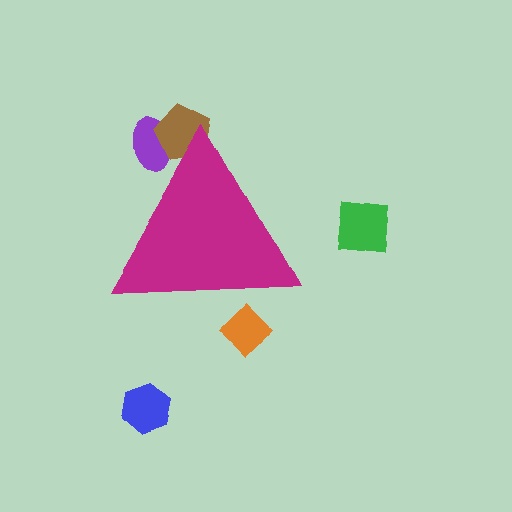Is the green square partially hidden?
No, the green square is fully visible.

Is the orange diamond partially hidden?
Yes, the orange diamond is partially hidden behind the magenta triangle.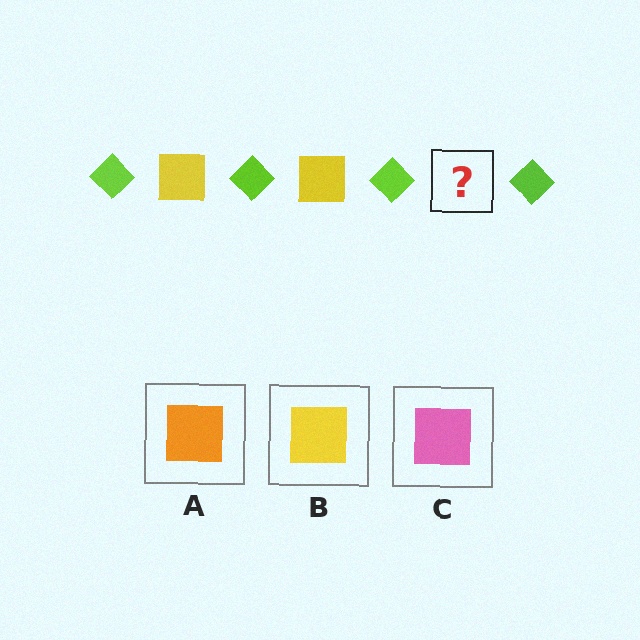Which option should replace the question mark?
Option B.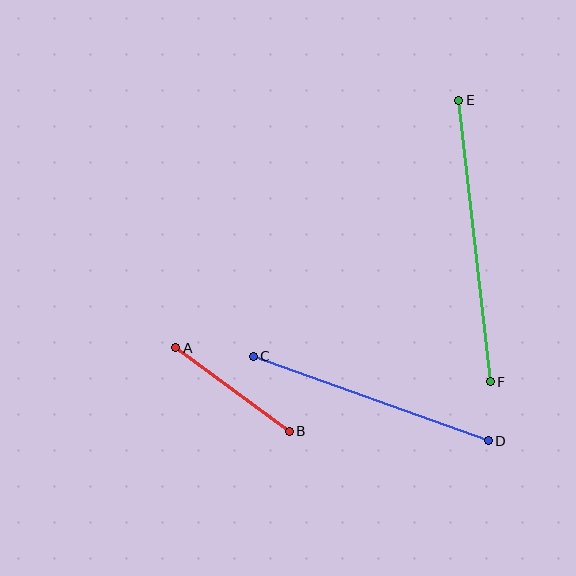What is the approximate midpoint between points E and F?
The midpoint is at approximately (474, 241) pixels.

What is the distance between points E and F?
The distance is approximately 283 pixels.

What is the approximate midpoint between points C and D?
The midpoint is at approximately (371, 398) pixels.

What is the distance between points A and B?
The distance is approximately 141 pixels.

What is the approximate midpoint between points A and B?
The midpoint is at approximately (233, 389) pixels.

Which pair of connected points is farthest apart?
Points E and F are farthest apart.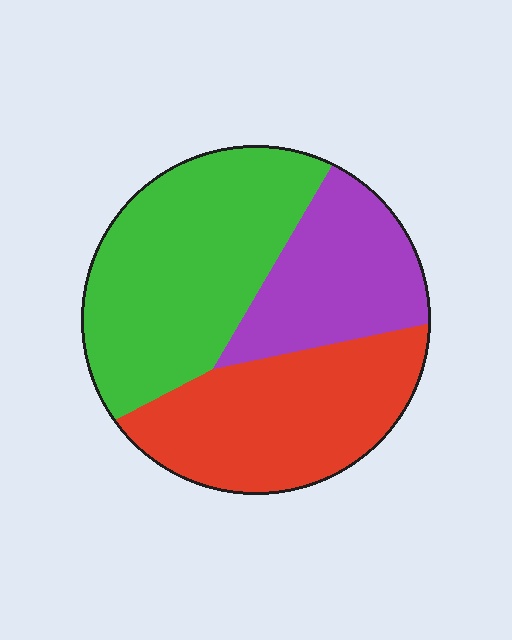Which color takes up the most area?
Green, at roughly 40%.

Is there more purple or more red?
Red.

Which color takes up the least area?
Purple, at roughly 25%.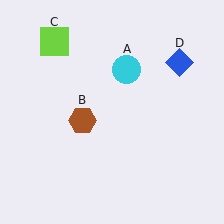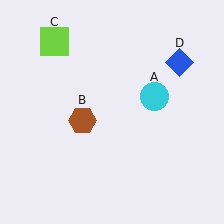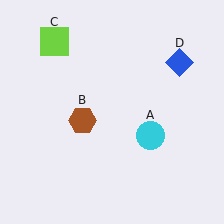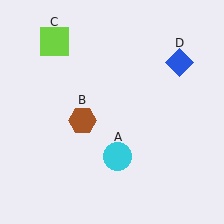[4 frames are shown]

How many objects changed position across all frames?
1 object changed position: cyan circle (object A).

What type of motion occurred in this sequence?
The cyan circle (object A) rotated clockwise around the center of the scene.